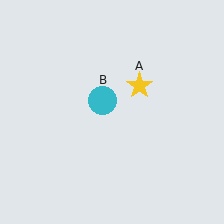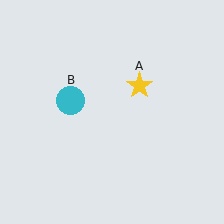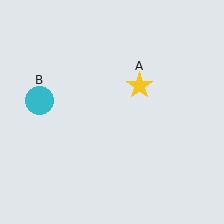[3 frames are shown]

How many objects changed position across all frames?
1 object changed position: cyan circle (object B).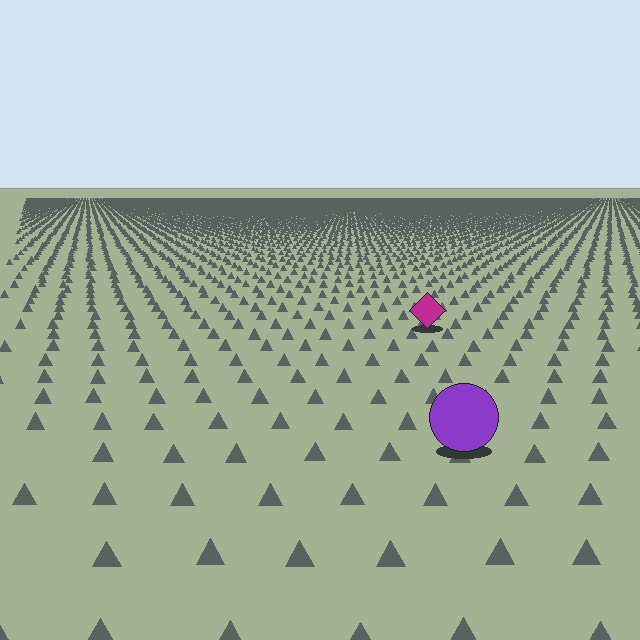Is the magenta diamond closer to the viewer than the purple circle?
No. The purple circle is closer — you can tell from the texture gradient: the ground texture is coarser near it.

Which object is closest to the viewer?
The purple circle is closest. The texture marks near it are larger and more spread out.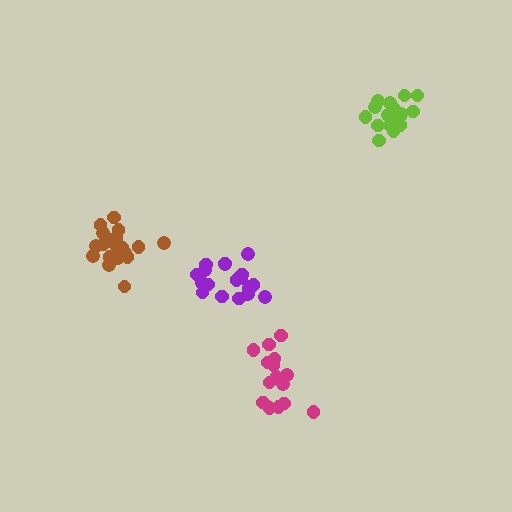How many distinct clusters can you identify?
There are 4 distinct clusters.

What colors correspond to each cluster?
The clusters are colored: magenta, purple, brown, lime.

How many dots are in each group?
Group 1: 16 dots, Group 2: 20 dots, Group 3: 20 dots, Group 4: 17 dots (73 total).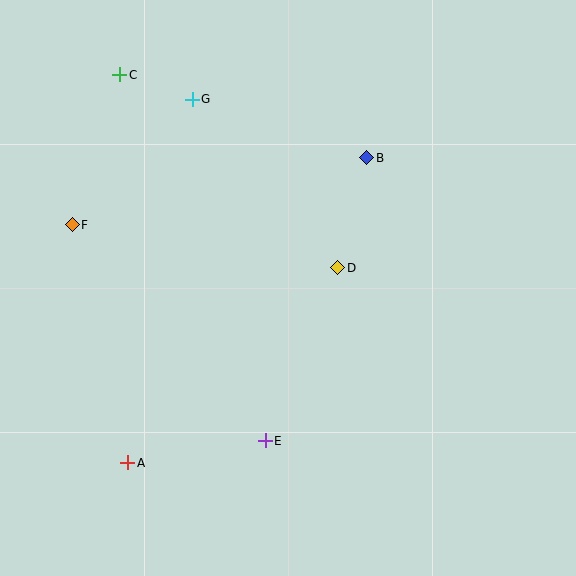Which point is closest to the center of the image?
Point D at (338, 268) is closest to the center.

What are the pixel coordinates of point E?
Point E is at (265, 441).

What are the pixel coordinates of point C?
Point C is at (120, 75).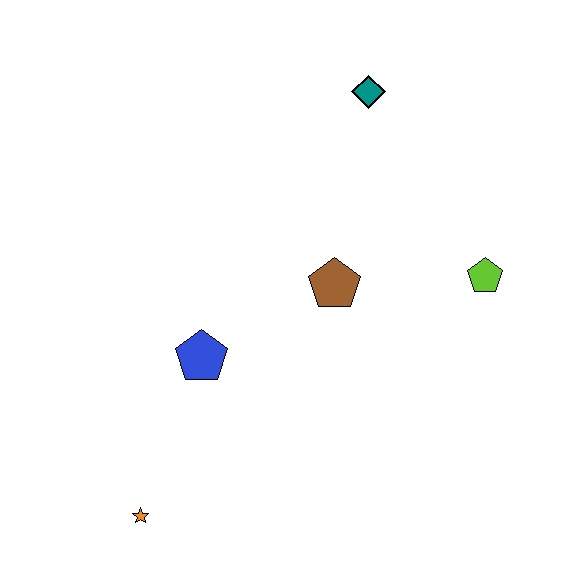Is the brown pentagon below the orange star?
No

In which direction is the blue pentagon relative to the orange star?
The blue pentagon is above the orange star.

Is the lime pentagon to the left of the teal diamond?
No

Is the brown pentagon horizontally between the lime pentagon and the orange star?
Yes